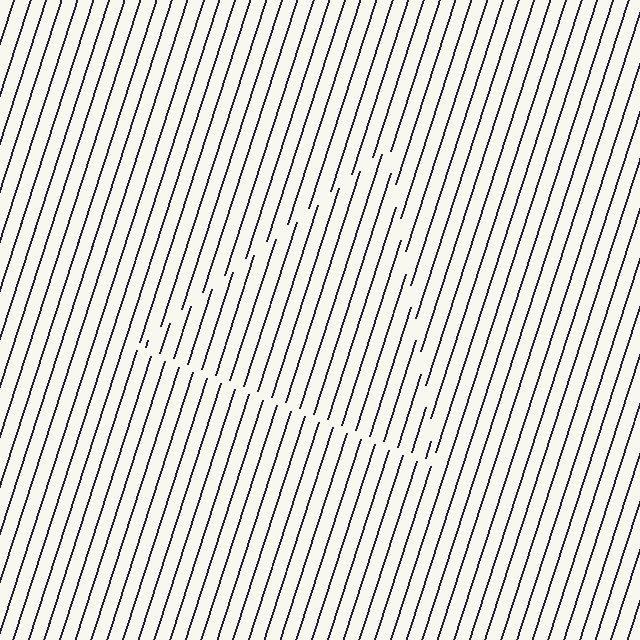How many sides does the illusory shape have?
3 sides — the line-ends trace a triangle.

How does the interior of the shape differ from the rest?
The interior of the shape contains the same grating, shifted by half a period — the contour is defined by the phase discontinuity where line-ends from the inner and outer gratings abut.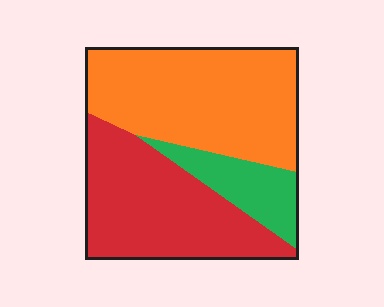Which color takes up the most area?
Orange, at roughly 45%.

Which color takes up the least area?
Green, at roughly 15%.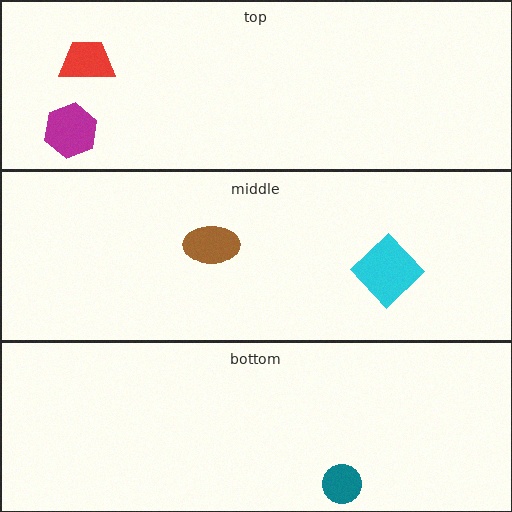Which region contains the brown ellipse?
The middle region.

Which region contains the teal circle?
The bottom region.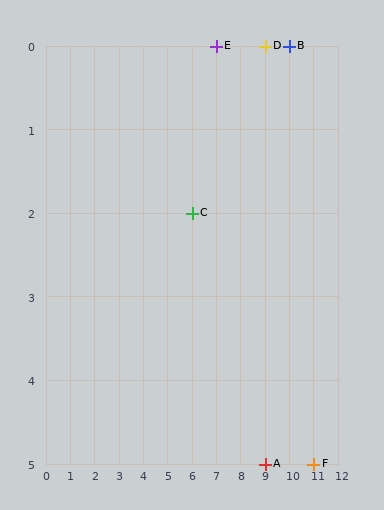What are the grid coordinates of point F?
Point F is at grid coordinates (11, 5).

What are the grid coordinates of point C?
Point C is at grid coordinates (6, 2).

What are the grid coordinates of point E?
Point E is at grid coordinates (7, 0).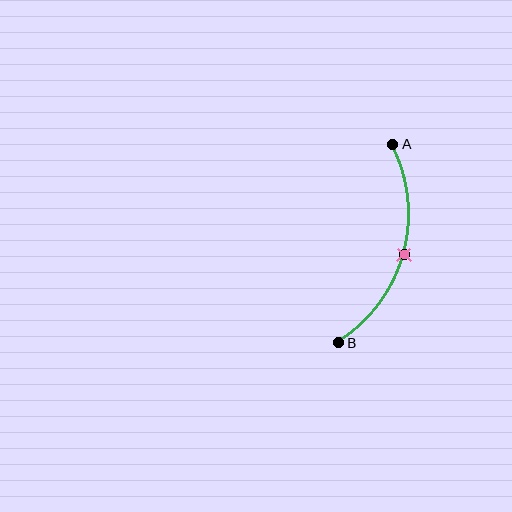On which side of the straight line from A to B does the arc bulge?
The arc bulges to the right of the straight line connecting A and B.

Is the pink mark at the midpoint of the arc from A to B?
Yes. The pink mark lies on the arc at equal arc-length from both A and B — it is the arc midpoint.